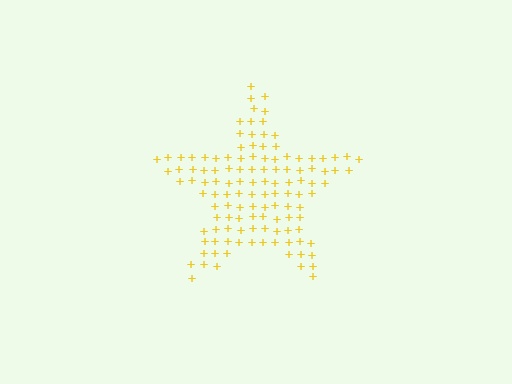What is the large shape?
The large shape is a star.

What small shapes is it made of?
It is made of small plus signs.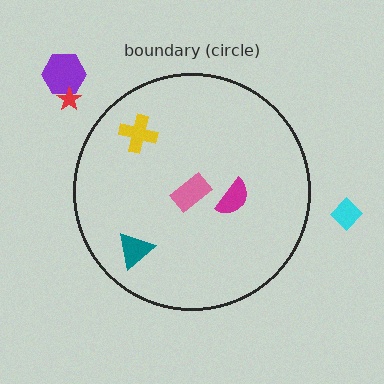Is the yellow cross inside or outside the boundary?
Inside.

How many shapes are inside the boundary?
4 inside, 3 outside.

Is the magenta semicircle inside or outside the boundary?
Inside.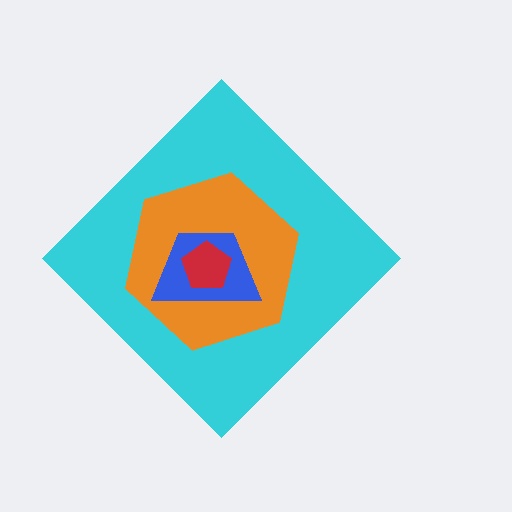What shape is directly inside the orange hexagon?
The blue trapezoid.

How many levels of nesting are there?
4.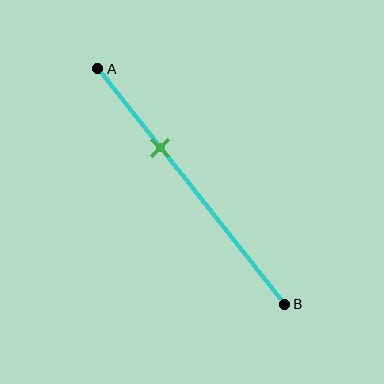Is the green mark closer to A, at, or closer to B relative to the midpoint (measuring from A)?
The green mark is closer to point A than the midpoint of segment AB.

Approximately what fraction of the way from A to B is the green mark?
The green mark is approximately 35% of the way from A to B.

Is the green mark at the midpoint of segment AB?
No, the mark is at about 35% from A, not at the 50% midpoint.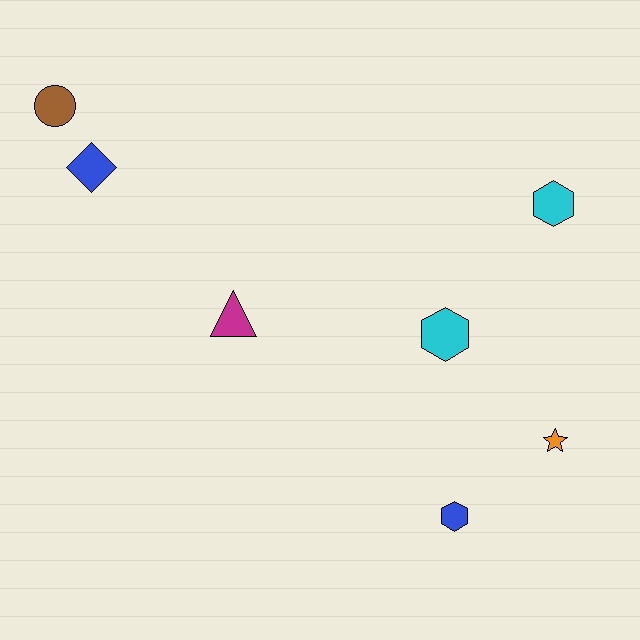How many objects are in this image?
There are 7 objects.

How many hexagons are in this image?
There are 3 hexagons.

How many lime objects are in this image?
There are no lime objects.